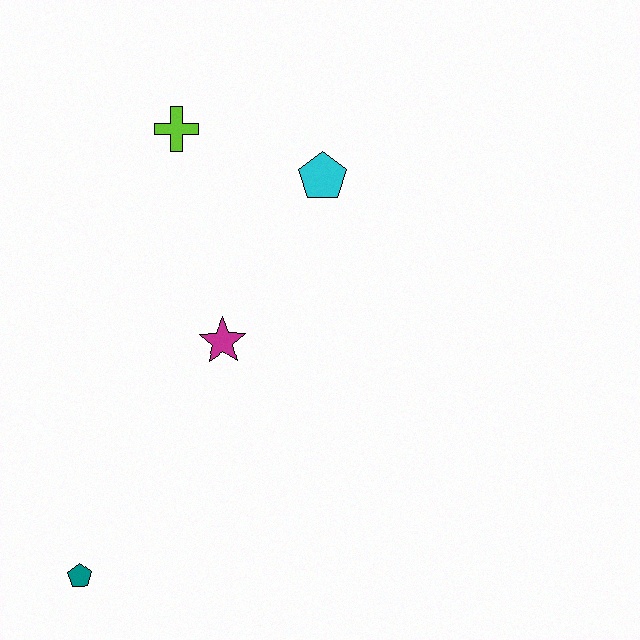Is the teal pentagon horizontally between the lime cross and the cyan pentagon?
No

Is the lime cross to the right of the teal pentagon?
Yes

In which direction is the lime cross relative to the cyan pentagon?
The lime cross is to the left of the cyan pentagon.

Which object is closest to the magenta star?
The cyan pentagon is closest to the magenta star.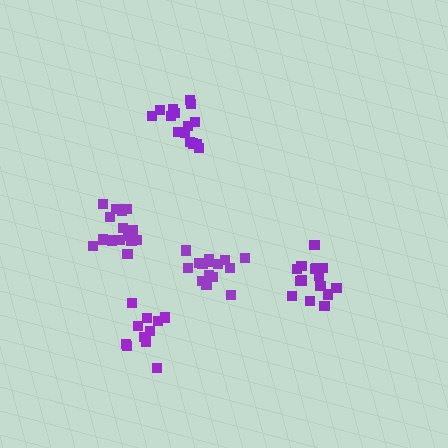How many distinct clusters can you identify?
There are 5 distinct clusters.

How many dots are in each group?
Group 1: 17 dots, Group 2: 16 dots, Group 3: 11 dots, Group 4: 17 dots, Group 5: 15 dots (76 total).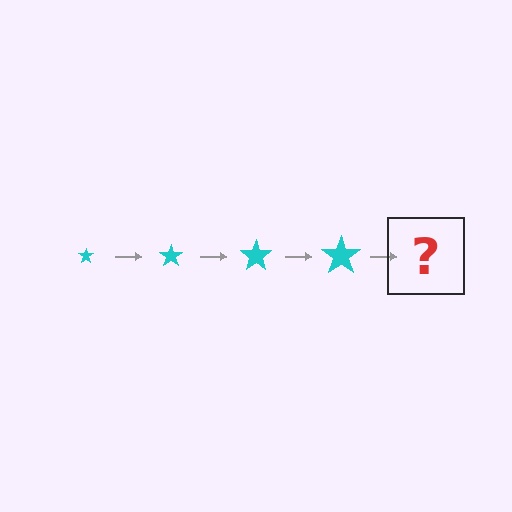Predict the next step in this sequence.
The next step is a cyan star, larger than the previous one.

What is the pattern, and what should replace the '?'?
The pattern is that the star gets progressively larger each step. The '?' should be a cyan star, larger than the previous one.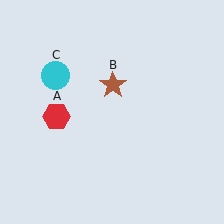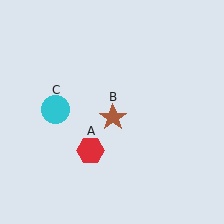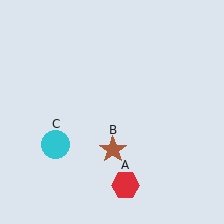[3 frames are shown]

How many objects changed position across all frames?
3 objects changed position: red hexagon (object A), brown star (object B), cyan circle (object C).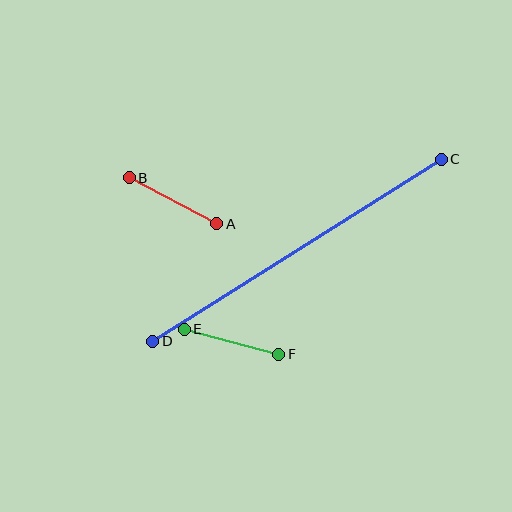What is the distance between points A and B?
The distance is approximately 99 pixels.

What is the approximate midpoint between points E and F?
The midpoint is at approximately (231, 342) pixels.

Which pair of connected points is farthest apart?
Points C and D are farthest apart.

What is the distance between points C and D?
The distance is approximately 341 pixels.